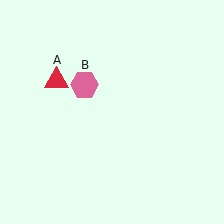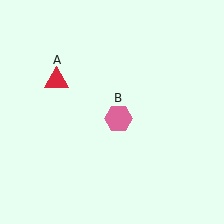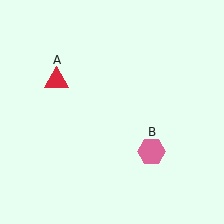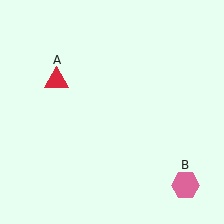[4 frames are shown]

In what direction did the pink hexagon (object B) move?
The pink hexagon (object B) moved down and to the right.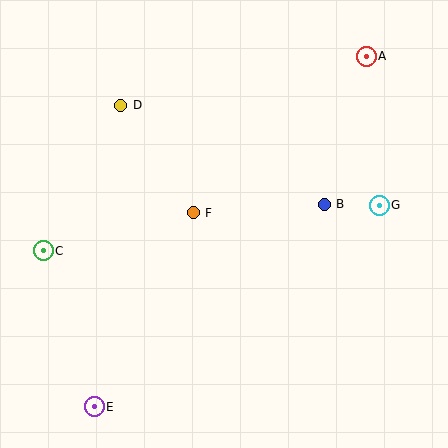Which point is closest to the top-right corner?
Point A is closest to the top-right corner.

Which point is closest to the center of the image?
Point F at (193, 213) is closest to the center.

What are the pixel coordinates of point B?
Point B is at (324, 204).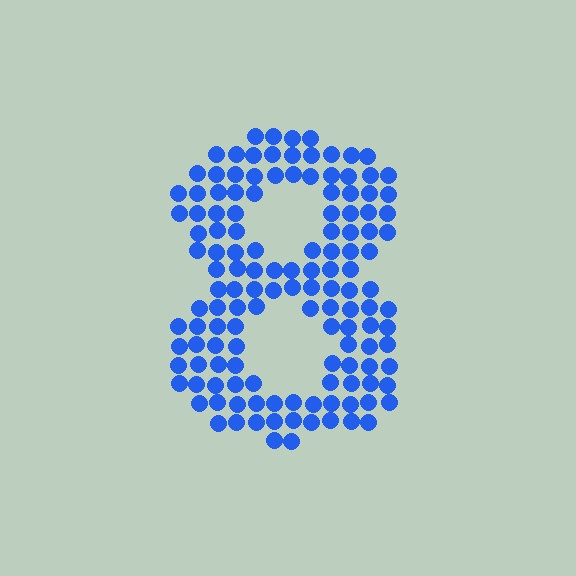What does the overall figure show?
The overall figure shows the digit 8.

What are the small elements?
The small elements are circles.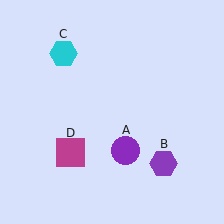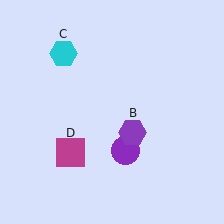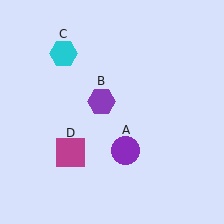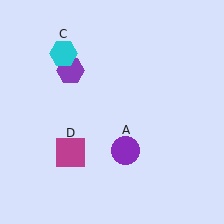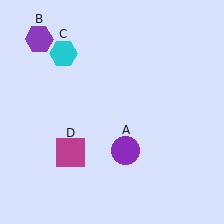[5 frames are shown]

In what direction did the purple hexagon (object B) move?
The purple hexagon (object B) moved up and to the left.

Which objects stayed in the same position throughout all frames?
Purple circle (object A) and cyan hexagon (object C) and magenta square (object D) remained stationary.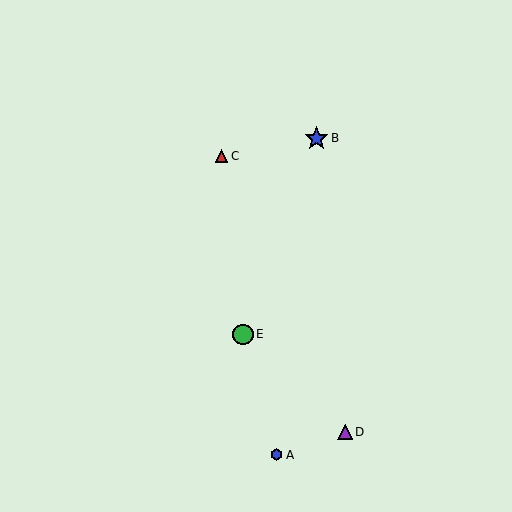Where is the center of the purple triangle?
The center of the purple triangle is at (345, 432).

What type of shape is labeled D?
Shape D is a purple triangle.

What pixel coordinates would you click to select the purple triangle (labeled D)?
Click at (345, 432) to select the purple triangle D.